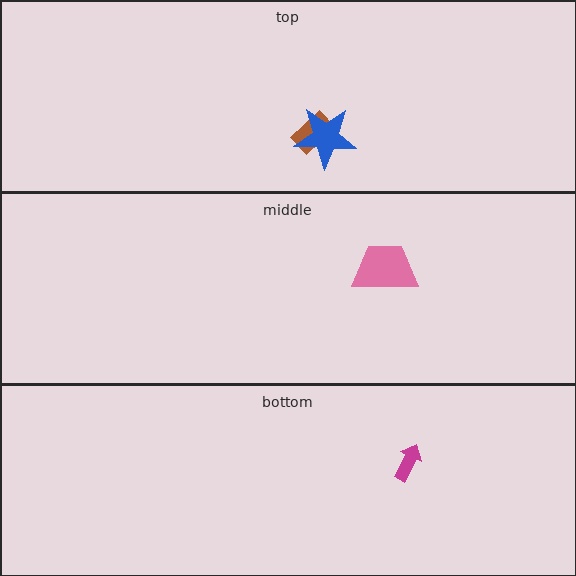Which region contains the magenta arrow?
The bottom region.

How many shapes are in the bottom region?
1.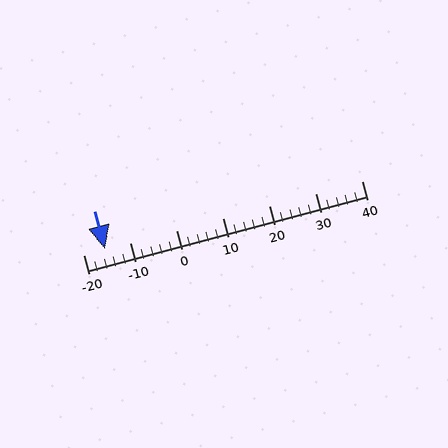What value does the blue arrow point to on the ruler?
The blue arrow points to approximately -15.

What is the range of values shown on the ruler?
The ruler shows values from -20 to 40.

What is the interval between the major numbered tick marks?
The major tick marks are spaced 10 units apart.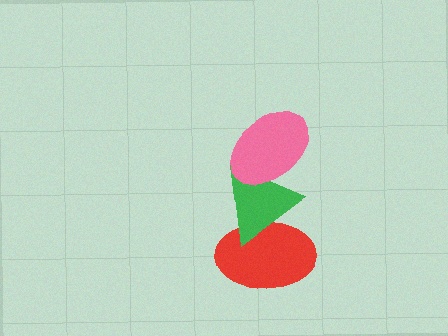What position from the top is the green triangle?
The green triangle is 2nd from the top.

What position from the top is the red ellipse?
The red ellipse is 3rd from the top.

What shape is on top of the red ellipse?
The green triangle is on top of the red ellipse.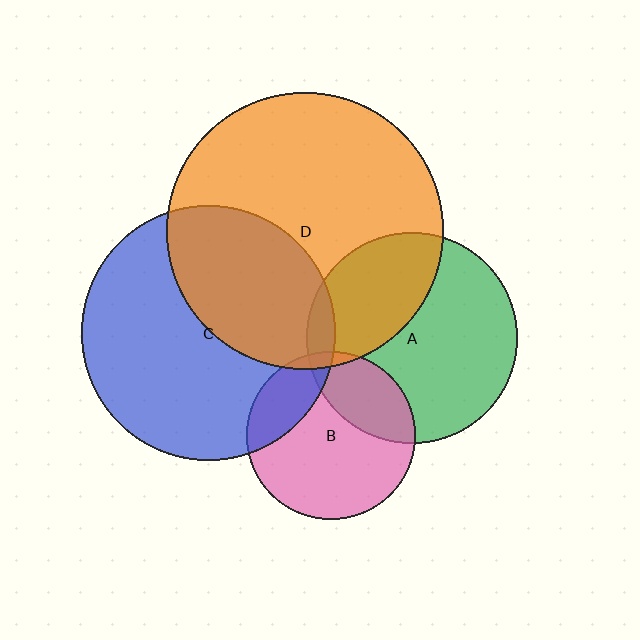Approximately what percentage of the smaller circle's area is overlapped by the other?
Approximately 35%.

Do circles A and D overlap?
Yes.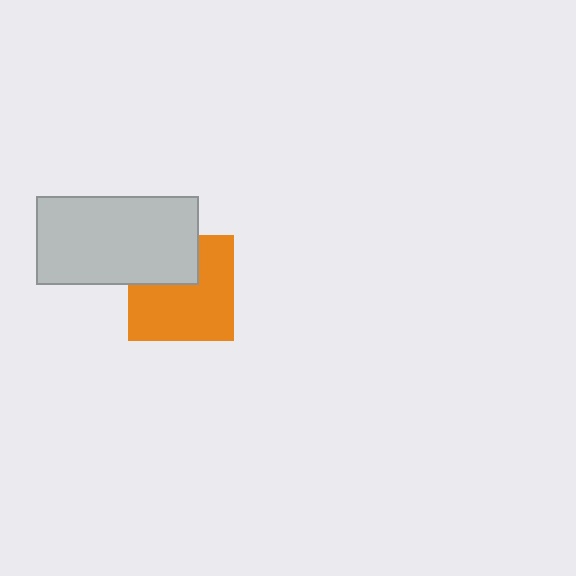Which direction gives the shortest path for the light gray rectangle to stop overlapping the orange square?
Moving up gives the shortest separation.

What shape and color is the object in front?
The object in front is a light gray rectangle.